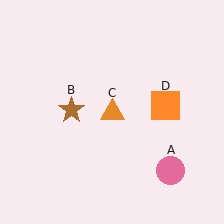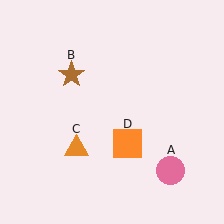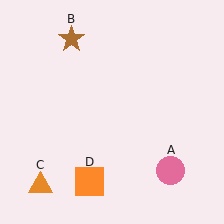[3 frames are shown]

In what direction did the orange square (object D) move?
The orange square (object D) moved down and to the left.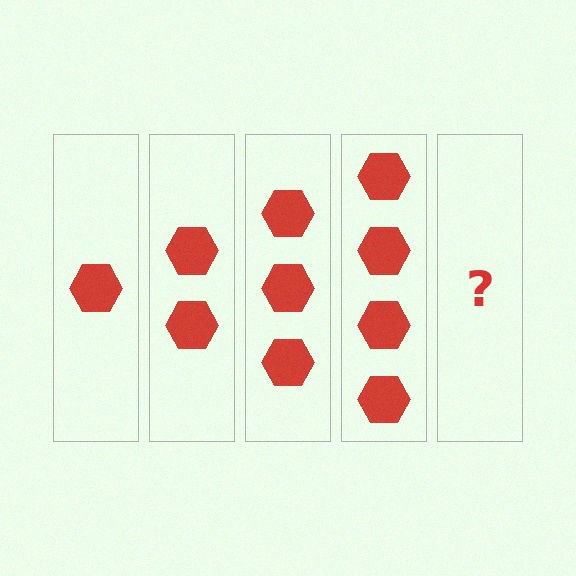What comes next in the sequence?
The next element should be 5 hexagons.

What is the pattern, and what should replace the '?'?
The pattern is that each step adds one more hexagon. The '?' should be 5 hexagons.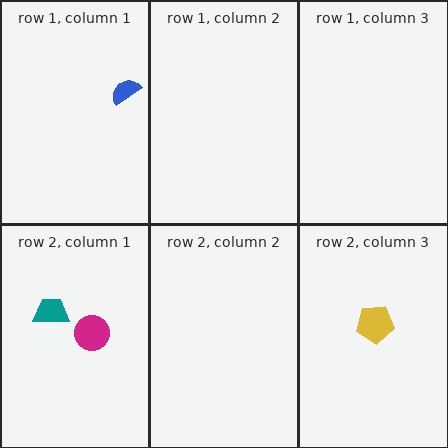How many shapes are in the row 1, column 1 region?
1.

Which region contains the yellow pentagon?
The row 2, column 3 region.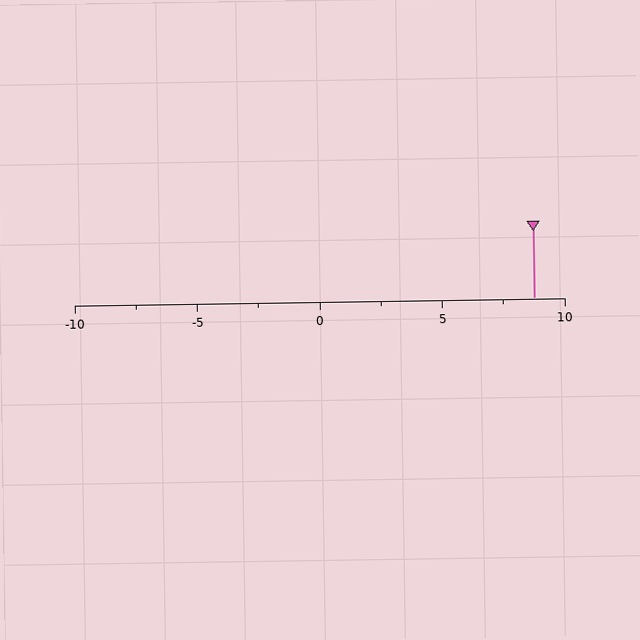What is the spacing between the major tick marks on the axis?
The major ticks are spaced 5 apart.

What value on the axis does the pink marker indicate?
The marker indicates approximately 8.8.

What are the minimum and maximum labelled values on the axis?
The axis runs from -10 to 10.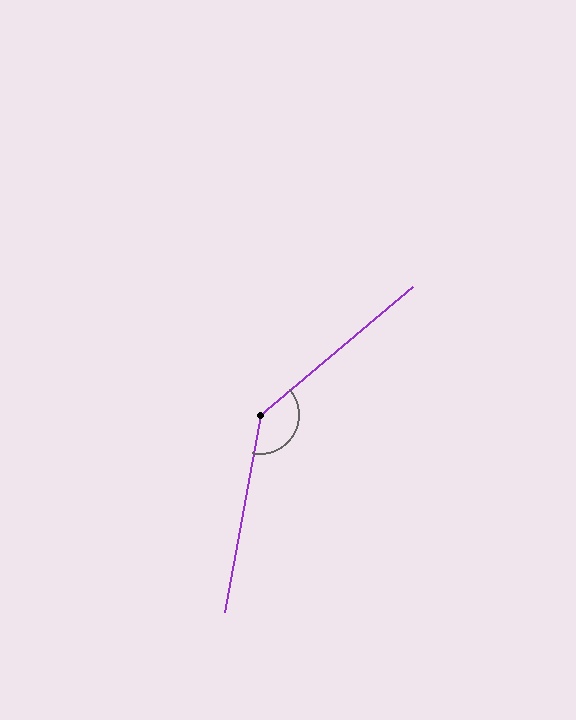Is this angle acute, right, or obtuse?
It is obtuse.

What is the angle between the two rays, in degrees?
Approximately 140 degrees.